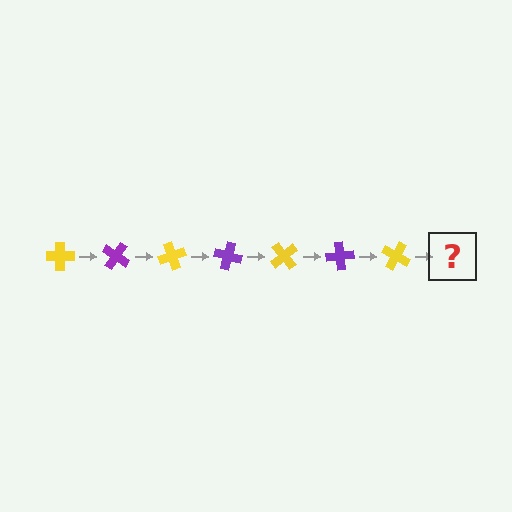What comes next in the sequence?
The next element should be a purple cross, rotated 245 degrees from the start.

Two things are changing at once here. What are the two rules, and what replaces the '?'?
The two rules are that it rotates 35 degrees each step and the color cycles through yellow and purple. The '?' should be a purple cross, rotated 245 degrees from the start.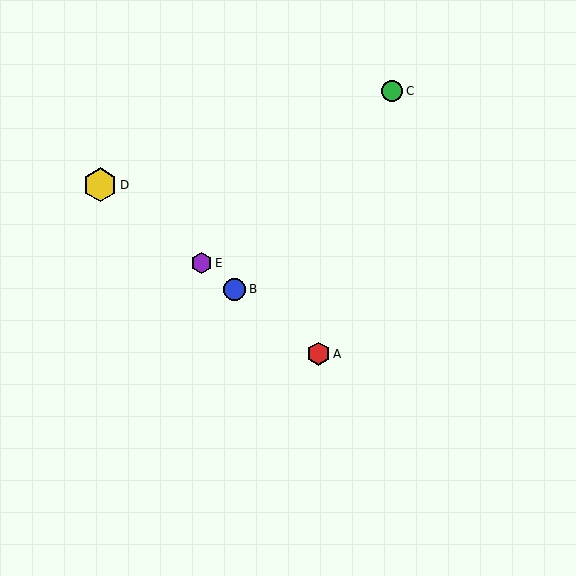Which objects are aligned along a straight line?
Objects A, B, D, E are aligned along a straight line.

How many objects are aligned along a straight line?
4 objects (A, B, D, E) are aligned along a straight line.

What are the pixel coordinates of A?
Object A is at (319, 354).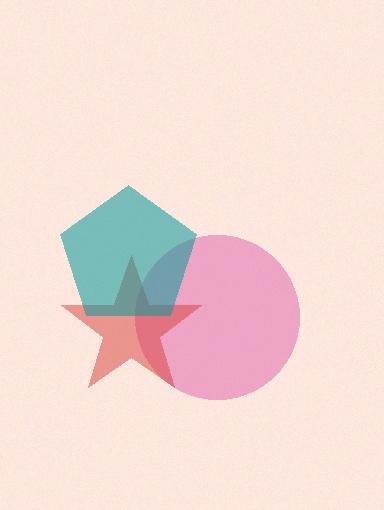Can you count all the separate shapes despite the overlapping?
Yes, there are 3 separate shapes.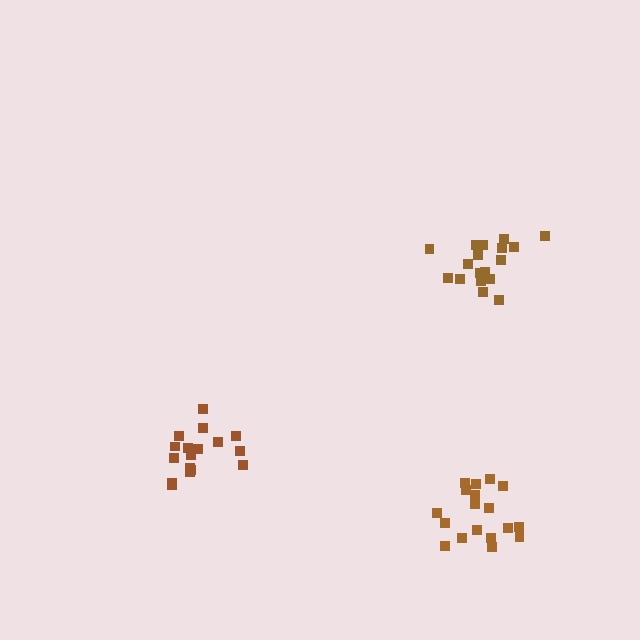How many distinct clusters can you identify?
There are 3 distinct clusters.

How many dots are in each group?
Group 1: 18 dots, Group 2: 17 dots, Group 3: 18 dots (53 total).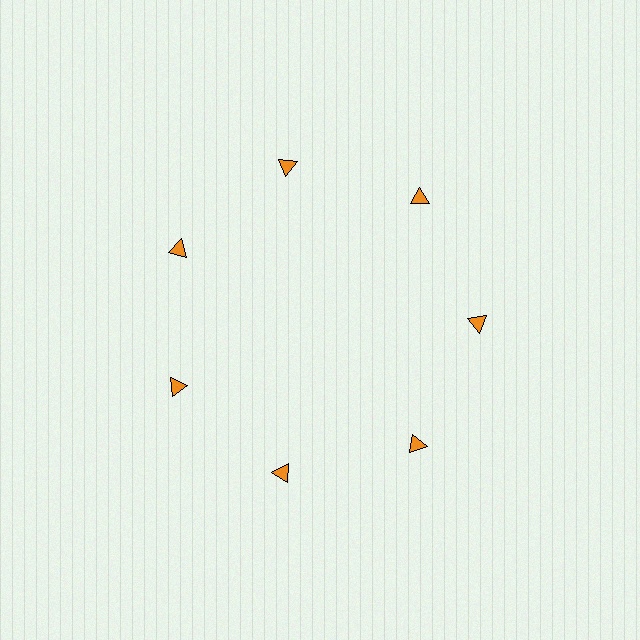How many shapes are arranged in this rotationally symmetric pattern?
There are 7 shapes, arranged in 7 groups of 1.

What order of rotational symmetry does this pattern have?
This pattern has 7-fold rotational symmetry.